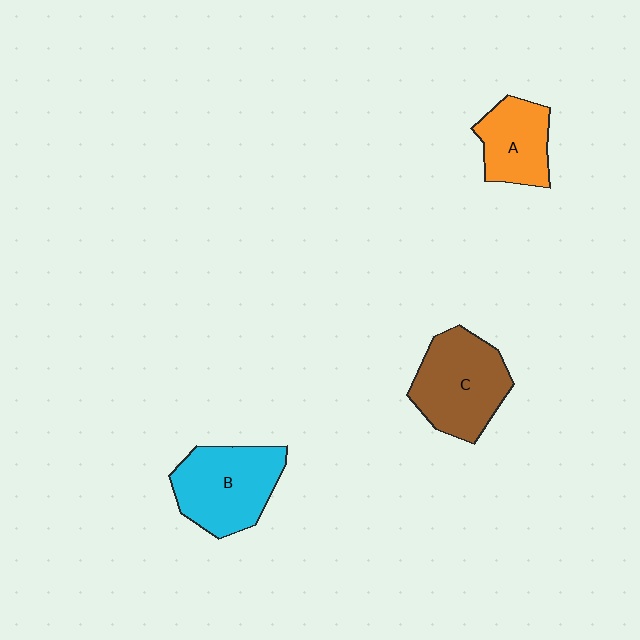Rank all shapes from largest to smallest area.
From largest to smallest: C (brown), B (cyan), A (orange).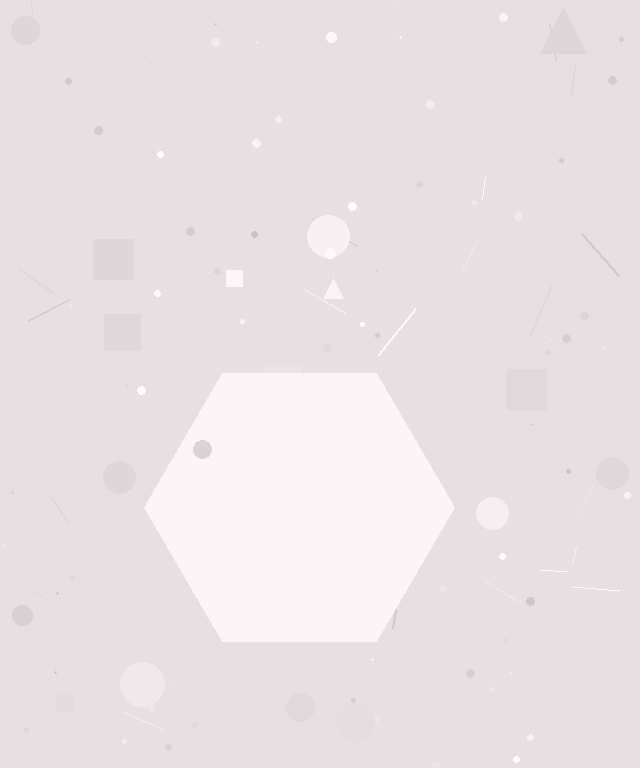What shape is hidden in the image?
A hexagon is hidden in the image.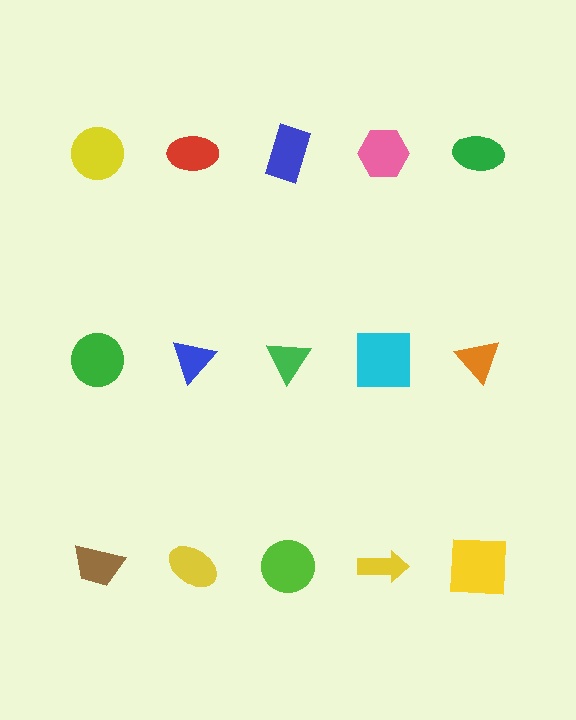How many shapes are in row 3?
5 shapes.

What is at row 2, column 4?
A cyan square.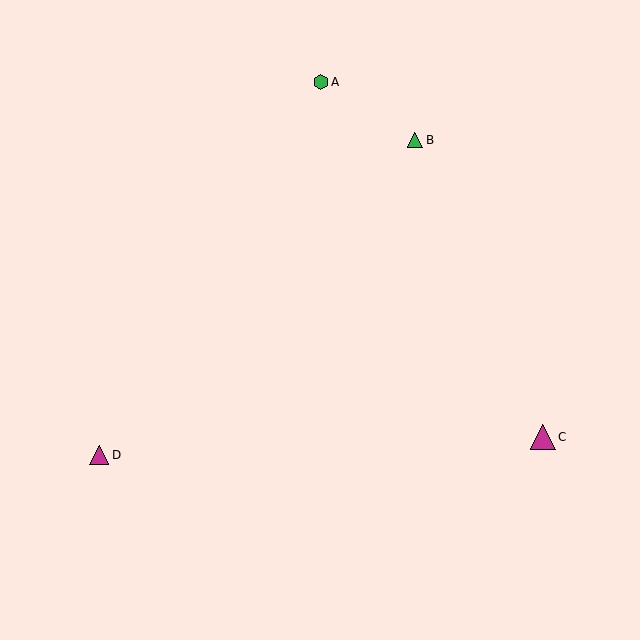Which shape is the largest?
The magenta triangle (labeled C) is the largest.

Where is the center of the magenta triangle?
The center of the magenta triangle is at (99, 455).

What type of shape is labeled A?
Shape A is a green hexagon.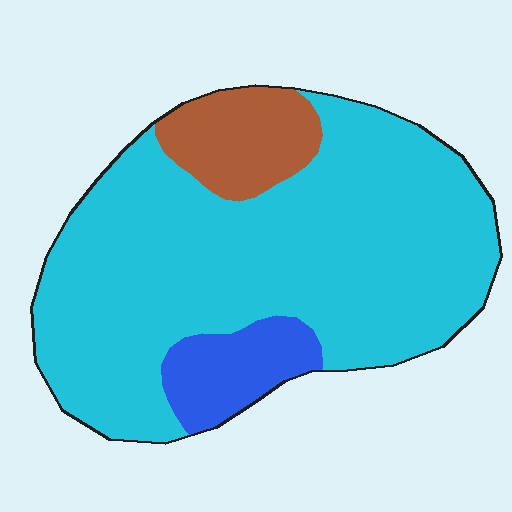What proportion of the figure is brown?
Brown covers about 10% of the figure.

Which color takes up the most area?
Cyan, at roughly 80%.